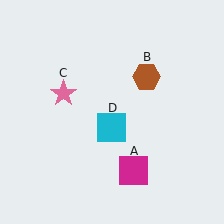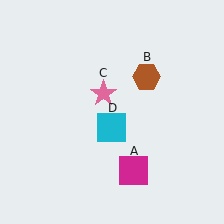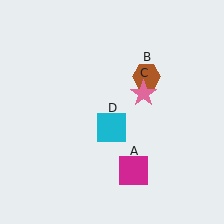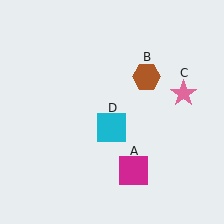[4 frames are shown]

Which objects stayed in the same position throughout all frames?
Magenta square (object A) and brown hexagon (object B) and cyan square (object D) remained stationary.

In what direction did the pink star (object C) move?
The pink star (object C) moved right.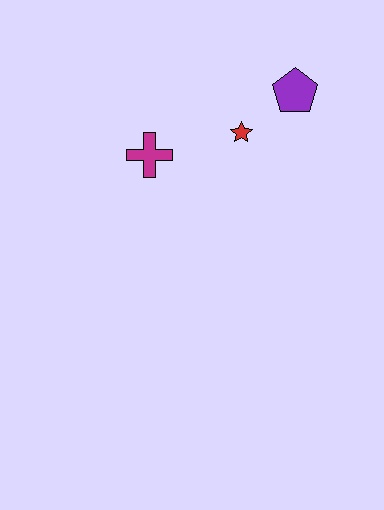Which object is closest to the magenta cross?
The red star is closest to the magenta cross.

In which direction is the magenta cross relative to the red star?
The magenta cross is to the left of the red star.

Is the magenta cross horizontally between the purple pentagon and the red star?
No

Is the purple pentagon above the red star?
Yes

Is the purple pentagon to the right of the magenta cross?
Yes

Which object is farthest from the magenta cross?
The purple pentagon is farthest from the magenta cross.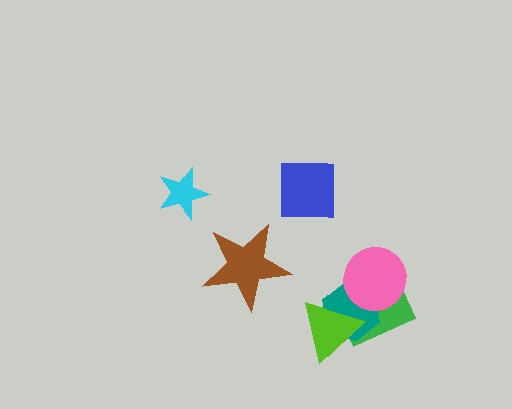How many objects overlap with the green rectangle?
3 objects overlap with the green rectangle.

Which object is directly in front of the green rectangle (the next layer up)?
The teal hexagon is directly in front of the green rectangle.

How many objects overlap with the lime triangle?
2 objects overlap with the lime triangle.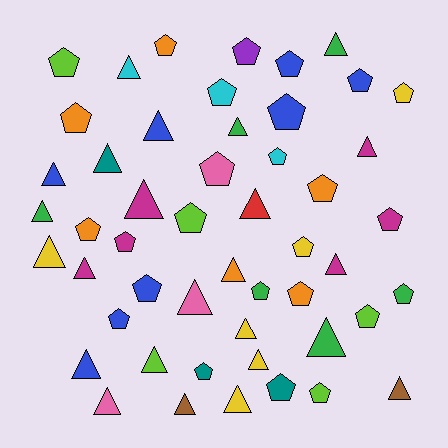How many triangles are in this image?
There are 24 triangles.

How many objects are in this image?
There are 50 objects.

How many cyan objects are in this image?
There are 3 cyan objects.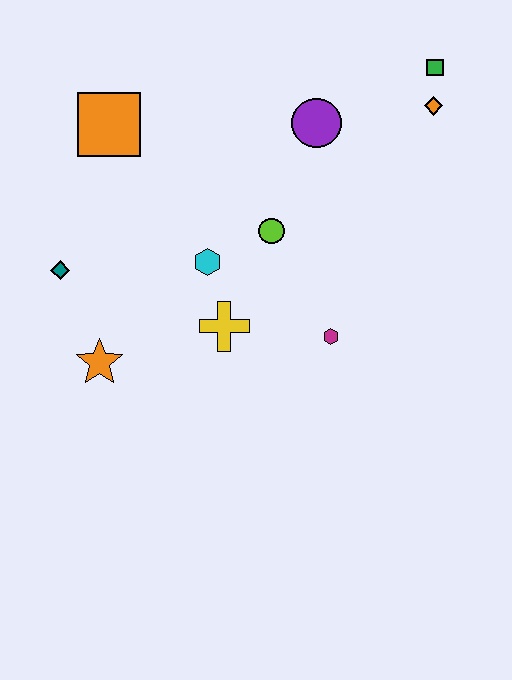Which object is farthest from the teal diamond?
The green square is farthest from the teal diamond.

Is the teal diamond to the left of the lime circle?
Yes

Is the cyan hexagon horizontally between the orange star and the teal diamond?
No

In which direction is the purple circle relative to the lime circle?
The purple circle is above the lime circle.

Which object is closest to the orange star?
The teal diamond is closest to the orange star.